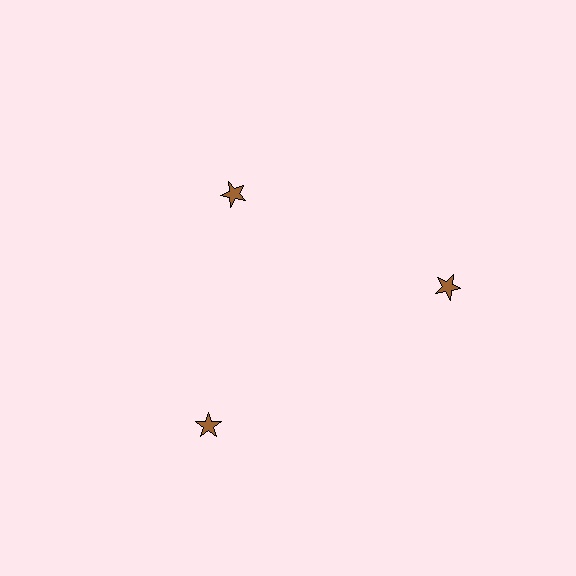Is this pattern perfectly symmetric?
No. The 3 brown stars are arranged in a ring, but one element near the 11 o'clock position is pulled inward toward the center, breaking the 3-fold rotational symmetry.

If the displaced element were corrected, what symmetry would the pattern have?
It would have 3-fold rotational symmetry — the pattern would map onto itself every 120 degrees.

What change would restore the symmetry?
The symmetry would be restored by moving it outward, back onto the ring so that all 3 stars sit at equal angles and equal distance from the center.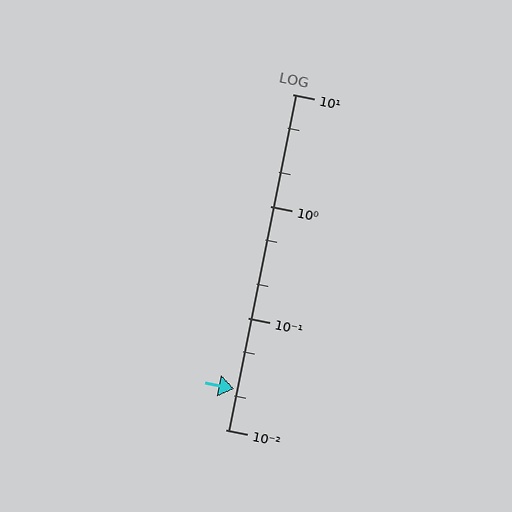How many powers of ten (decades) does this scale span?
The scale spans 3 decades, from 0.01 to 10.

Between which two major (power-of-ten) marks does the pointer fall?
The pointer is between 0.01 and 0.1.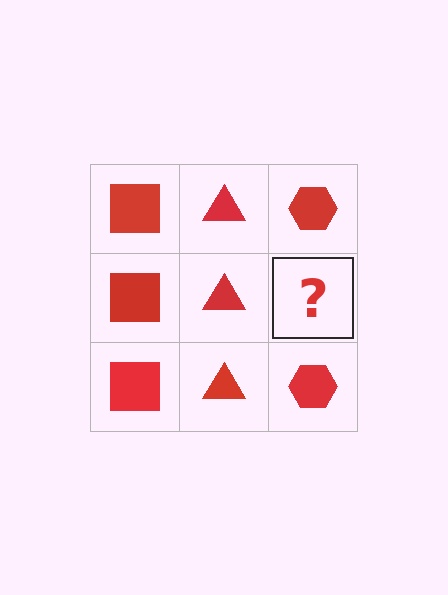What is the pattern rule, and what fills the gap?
The rule is that each column has a consistent shape. The gap should be filled with a red hexagon.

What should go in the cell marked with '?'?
The missing cell should contain a red hexagon.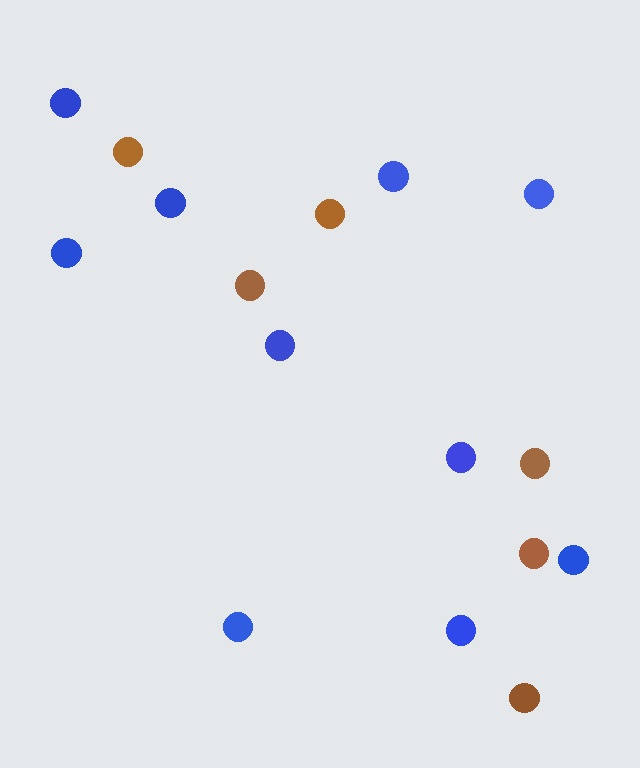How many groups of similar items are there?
There are 2 groups: one group of brown circles (6) and one group of blue circles (10).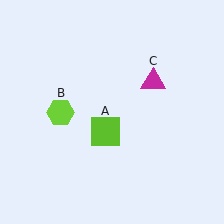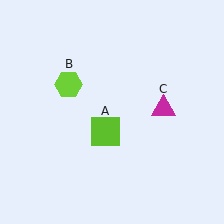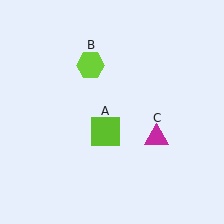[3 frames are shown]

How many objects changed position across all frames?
2 objects changed position: lime hexagon (object B), magenta triangle (object C).